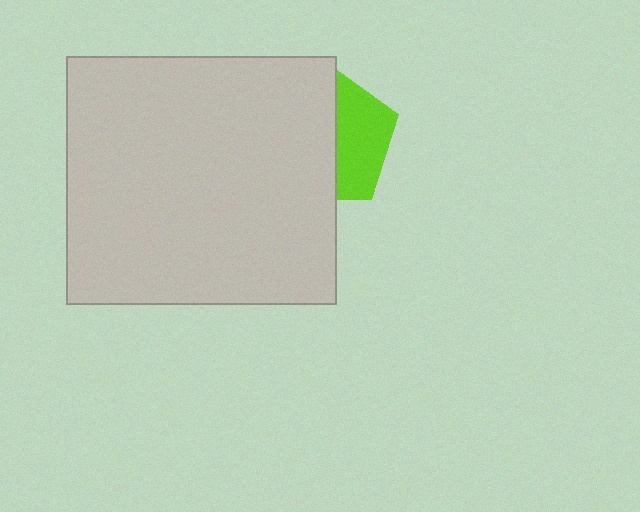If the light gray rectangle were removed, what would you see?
You would see the complete lime pentagon.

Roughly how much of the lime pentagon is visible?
A small part of it is visible (roughly 39%).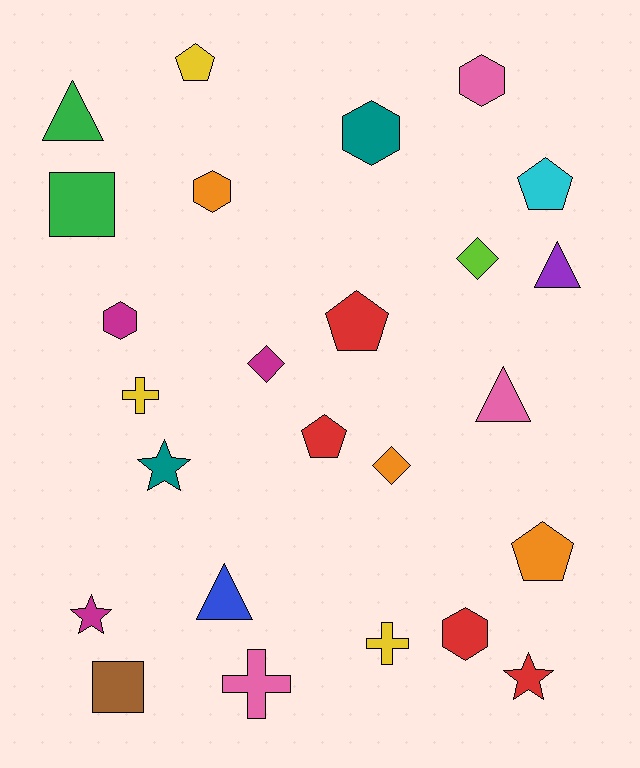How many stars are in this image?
There are 3 stars.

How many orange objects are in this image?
There are 3 orange objects.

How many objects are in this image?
There are 25 objects.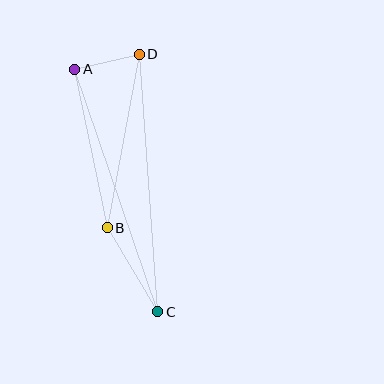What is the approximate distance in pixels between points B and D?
The distance between B and D is approximately 176 pixels.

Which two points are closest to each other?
Points A and D are closest to each other.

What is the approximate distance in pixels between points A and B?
The distance between A and B is approximately 162 pixels.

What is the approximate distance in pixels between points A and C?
The distance between A and C is approximately 256 pixels.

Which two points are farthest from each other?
Points C and D are farthest from each other.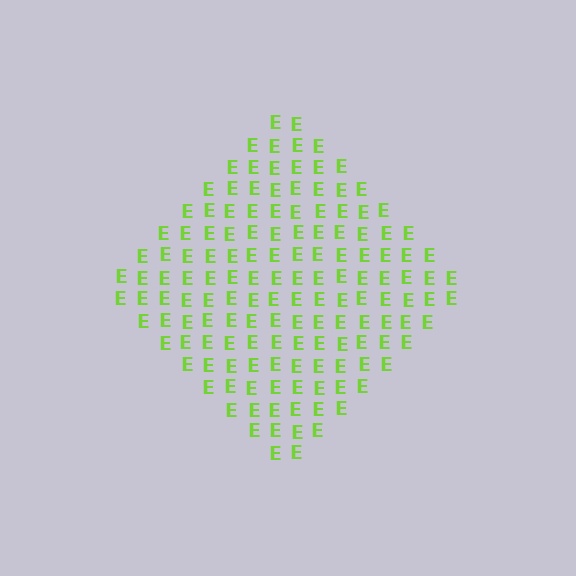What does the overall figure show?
The overall figure shows a diamond.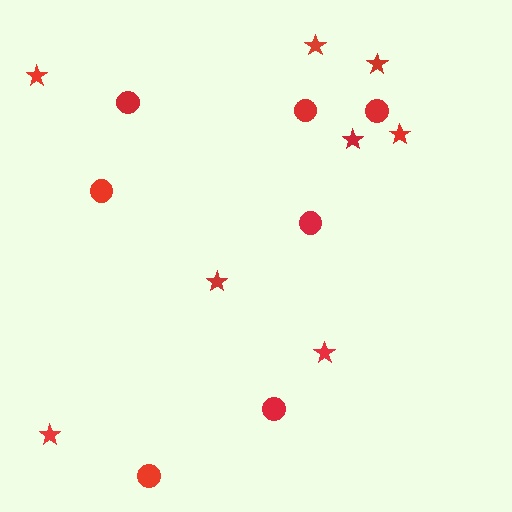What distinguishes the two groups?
There are 2 groups: one group of circles (7) and one group of stars (8).